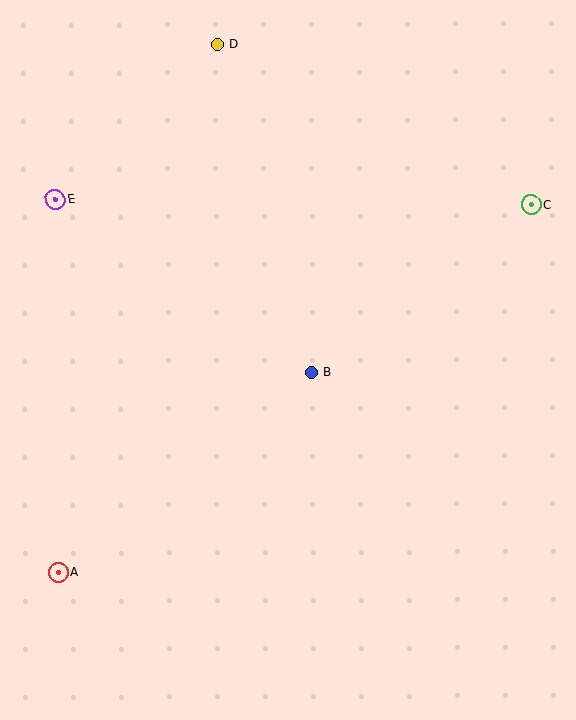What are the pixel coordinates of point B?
Point B is at (311, 372).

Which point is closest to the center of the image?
Point B at (311, 372) is closest to the center.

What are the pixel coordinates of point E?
Point E is at (55, 199).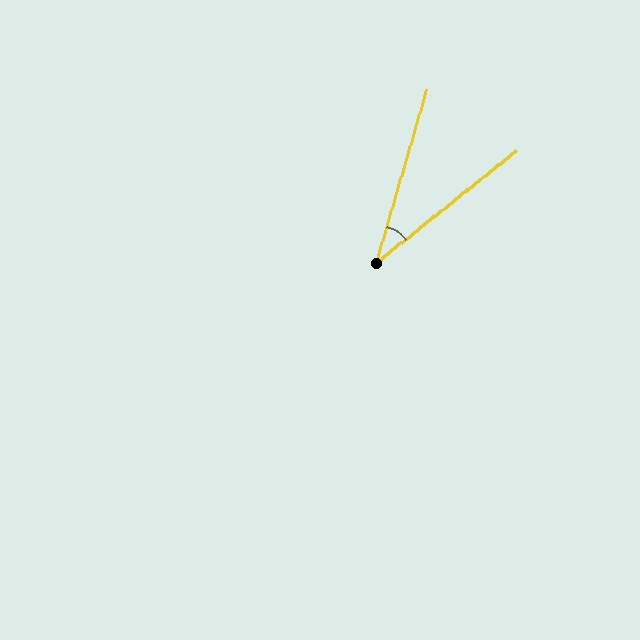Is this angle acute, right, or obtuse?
It is acute.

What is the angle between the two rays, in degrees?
Approximately 35 degrees.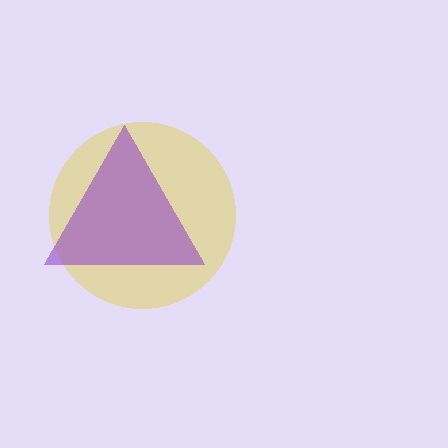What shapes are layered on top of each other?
The layered shapes are: a yellow circle, a purple triangle.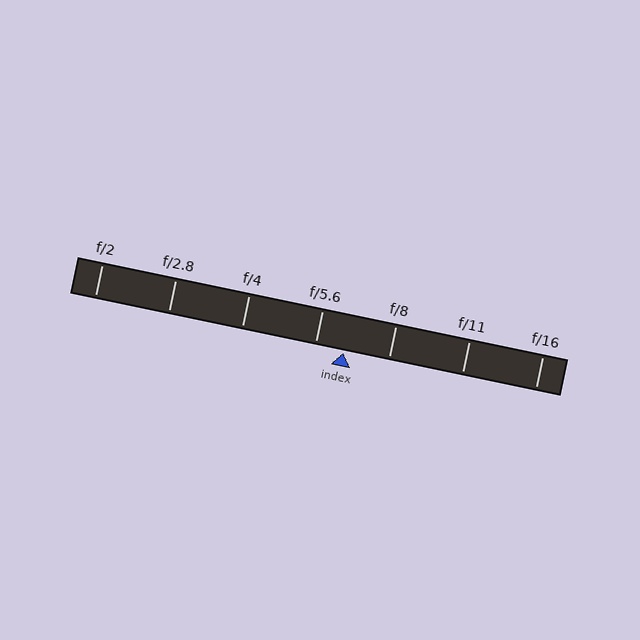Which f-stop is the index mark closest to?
The index mark is closest to f/5.6.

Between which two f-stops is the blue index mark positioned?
The index mark is between f/5.6 and f/8.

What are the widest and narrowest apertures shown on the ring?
The widest aperture shown is f/2 and the narrowest is f/16.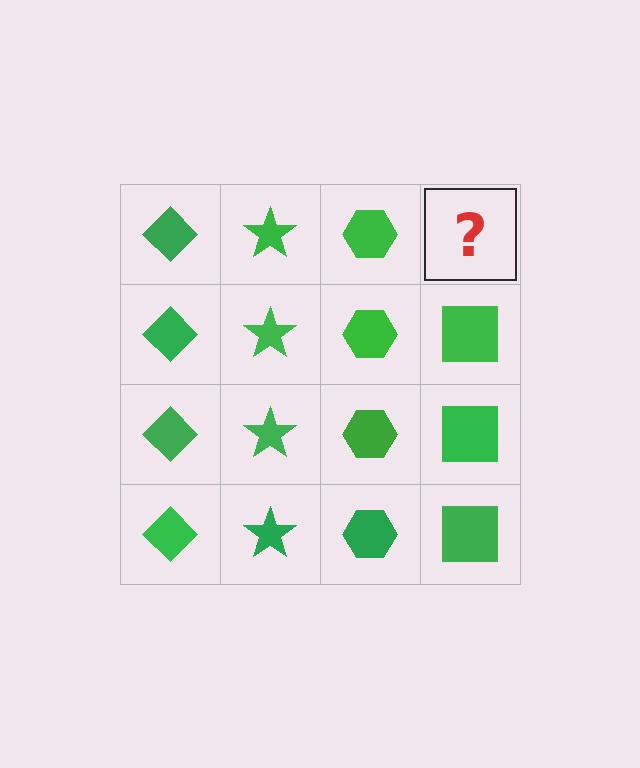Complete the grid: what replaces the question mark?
The question mark should be replaced with a green square.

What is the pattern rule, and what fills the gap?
The rule is that each column has a consistent shape. The gap should be filled with a green square.